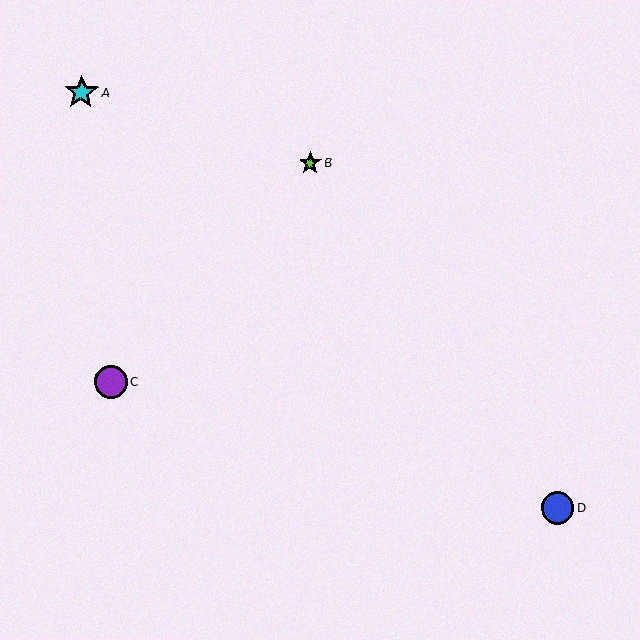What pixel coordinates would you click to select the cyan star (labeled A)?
Click at (81, 93) to select the cyan star A.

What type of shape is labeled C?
Shape C is a purple circle.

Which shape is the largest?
The cyan star (labeled A) is the largest.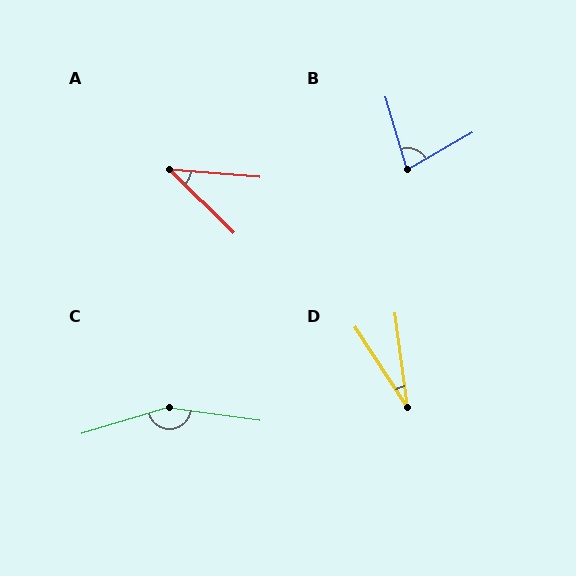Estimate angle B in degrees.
Approximately 76 degrees.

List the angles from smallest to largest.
D (25°), A (40°), B (76°), C (156°).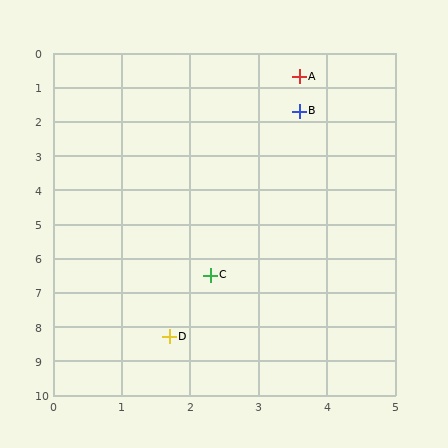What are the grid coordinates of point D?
Point D is at approximately (1.7, 8.3).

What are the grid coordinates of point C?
Point C is at approximately (2.3, 6.5).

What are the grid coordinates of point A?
Point A is at approximately (3.6, 0.7).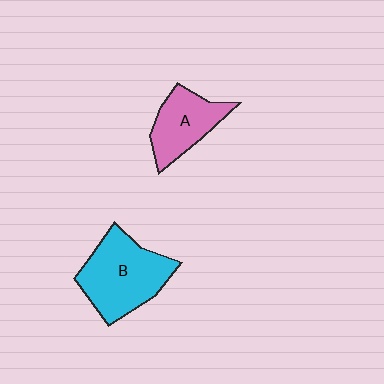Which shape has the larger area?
Shape B (cyan).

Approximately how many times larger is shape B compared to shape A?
Approximately 1.5 times.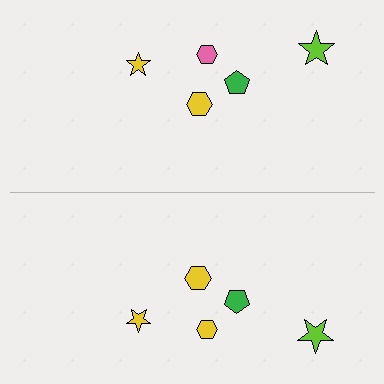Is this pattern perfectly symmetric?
No, the pattern is not perfectly symmetric. The yellow hexagon on the bottom side breaks the symmetry — its mirror counterpart is pink.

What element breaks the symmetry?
The yellow hexagon on the bottom side breaks the symmetry — its mirror counterpart is pink.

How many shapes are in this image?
There are 10 shapes in this image.